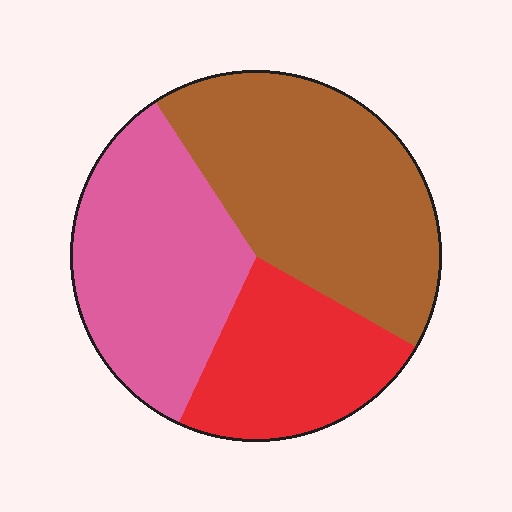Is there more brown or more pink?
Brown.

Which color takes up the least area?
Red, at roughly 25%.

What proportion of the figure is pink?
Pink takes up about one third (1/3) of the figure.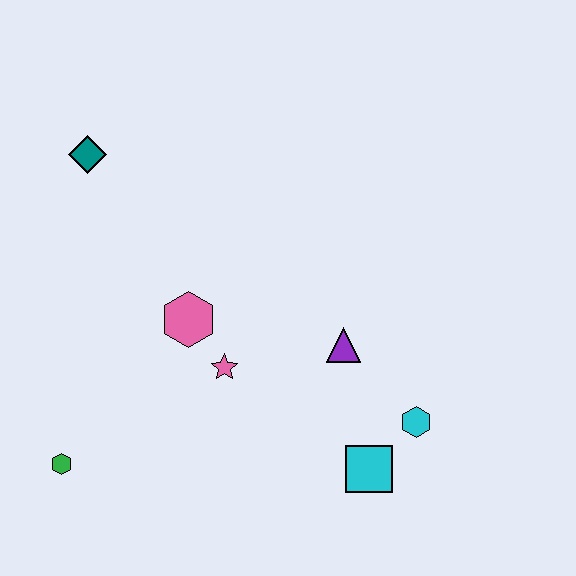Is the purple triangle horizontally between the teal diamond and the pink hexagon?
No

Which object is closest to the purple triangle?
The cyan hexagon is closest to the purple triangle.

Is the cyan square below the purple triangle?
Yes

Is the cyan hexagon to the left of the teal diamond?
No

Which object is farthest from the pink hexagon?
The cyan hexagon is farthest from the pink hexagon.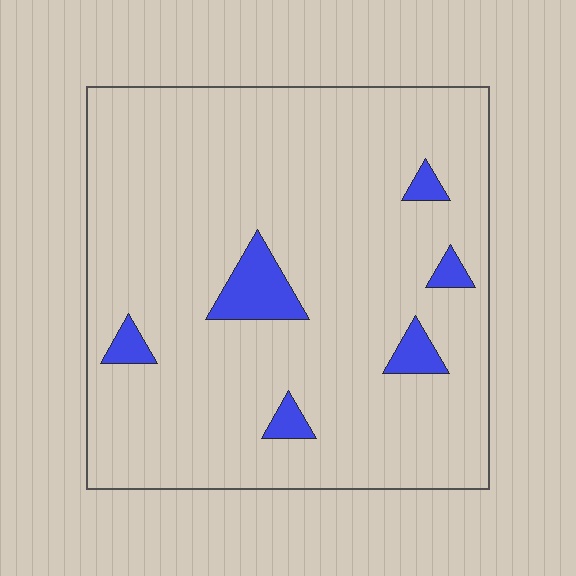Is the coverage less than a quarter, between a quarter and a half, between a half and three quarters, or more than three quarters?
Less than a quarter.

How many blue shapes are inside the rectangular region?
6.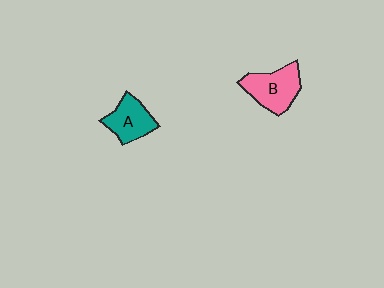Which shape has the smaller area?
Shape A (teal).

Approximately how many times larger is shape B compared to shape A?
Approximately 1.2 times.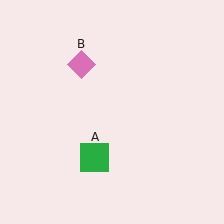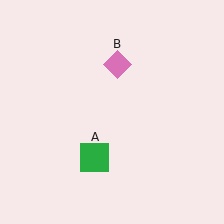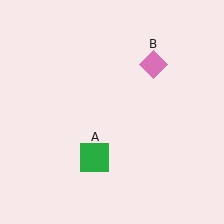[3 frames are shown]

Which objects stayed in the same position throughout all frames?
Green square (object A) remained stationary.